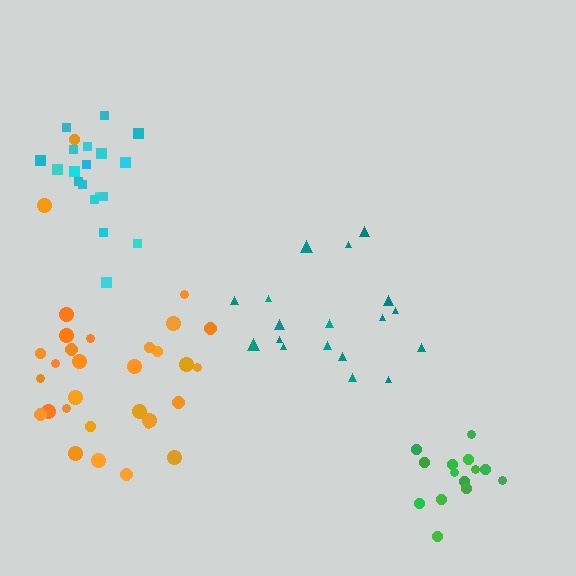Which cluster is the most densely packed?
Green.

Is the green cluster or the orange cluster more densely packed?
Green.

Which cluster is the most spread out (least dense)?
Orange.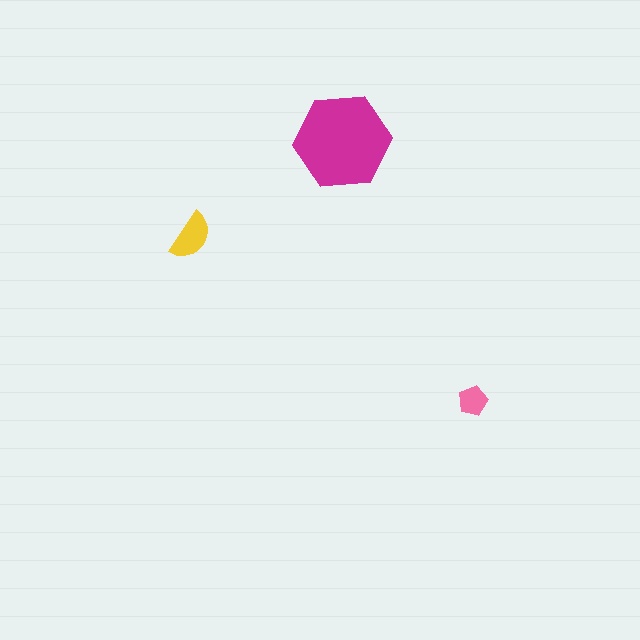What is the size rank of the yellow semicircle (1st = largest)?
2nd.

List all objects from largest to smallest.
The magenta hexagon, the yellow semicircle, the pink pentagon.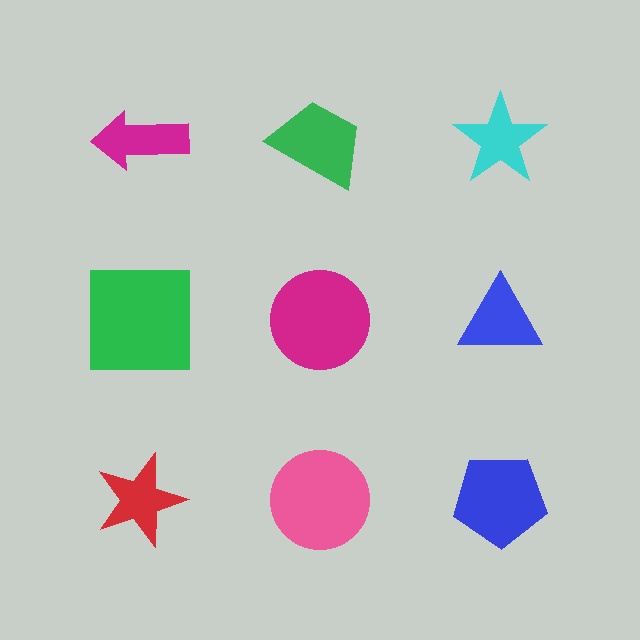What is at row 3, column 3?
A blue pentagon.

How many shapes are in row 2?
3 shapes.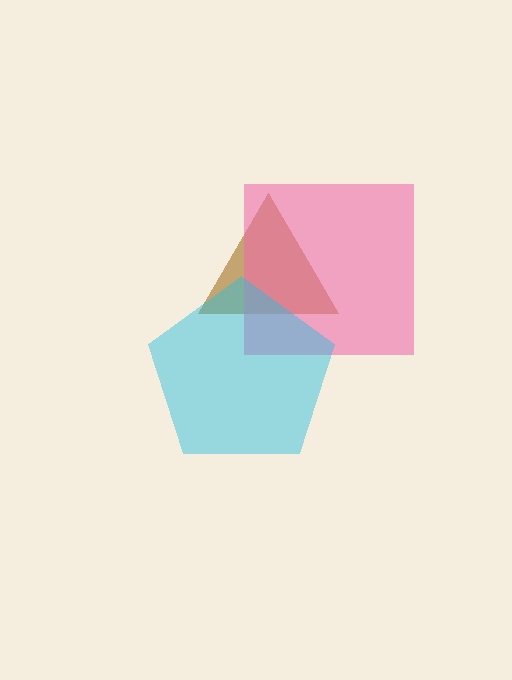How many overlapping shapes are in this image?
There are 3 overlapping shapes in the image.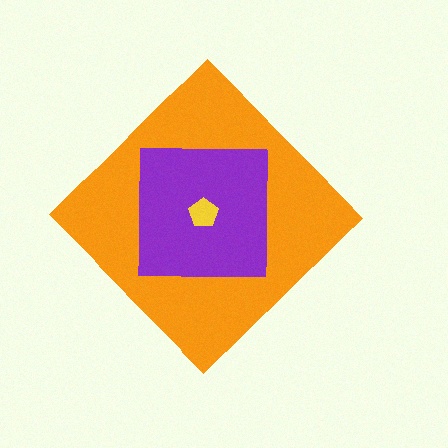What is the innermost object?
The yellow pentagon.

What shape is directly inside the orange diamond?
The purple square.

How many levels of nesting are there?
3.